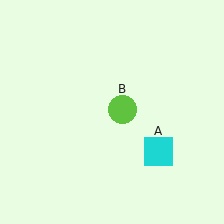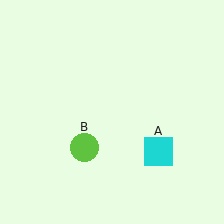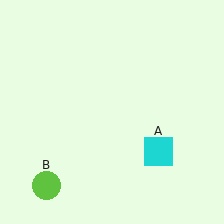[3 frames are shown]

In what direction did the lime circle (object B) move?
The lime circle (object B) moved down and to the left.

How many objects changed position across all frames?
1 object changed position: lime circle (object B).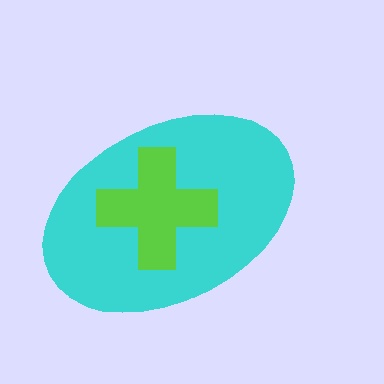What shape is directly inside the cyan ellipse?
The lime cross.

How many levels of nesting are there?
2.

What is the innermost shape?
The lime cross.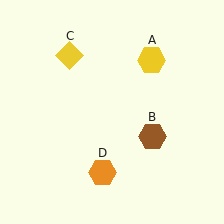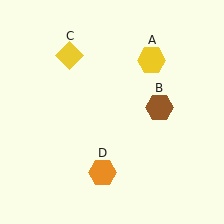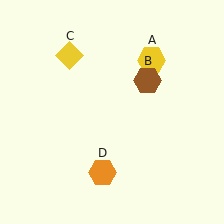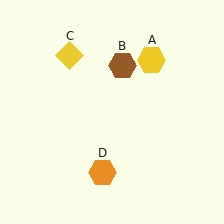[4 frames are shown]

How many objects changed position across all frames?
1 object changed position: brown hexagon (object B).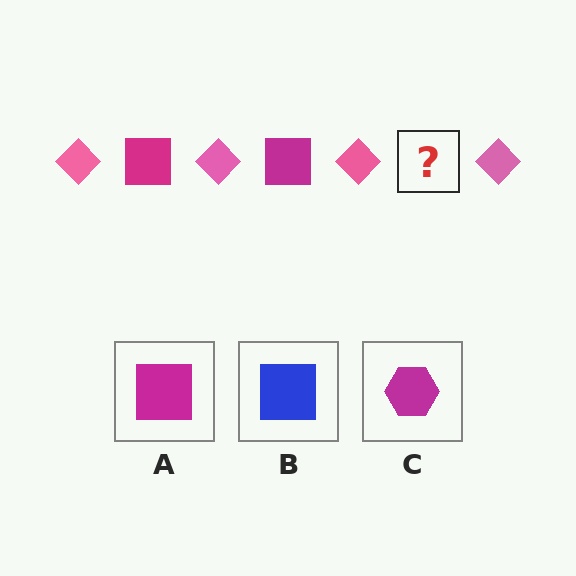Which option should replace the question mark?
Option A.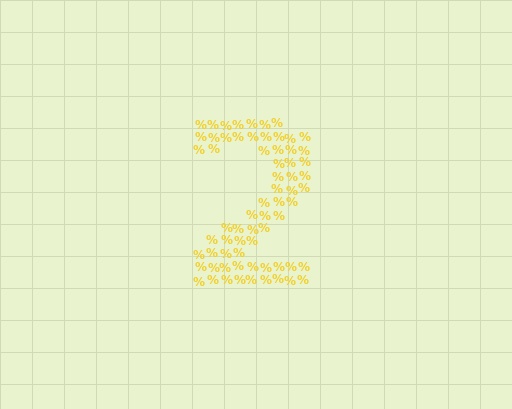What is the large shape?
The large shape is the digit 2.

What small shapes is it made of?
It is made of small percent signs.